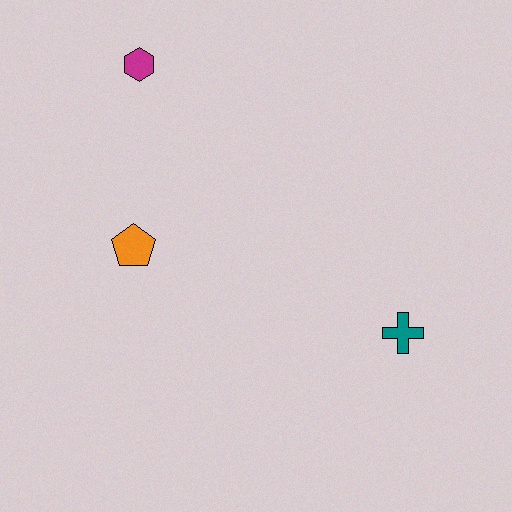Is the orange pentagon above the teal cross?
Yes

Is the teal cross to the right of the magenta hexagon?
Yes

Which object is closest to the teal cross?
The orange pentagon is closest to the teal cross.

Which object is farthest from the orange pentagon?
The teal cross is farthest from the orange pentagon.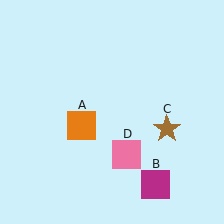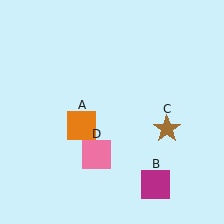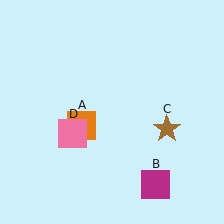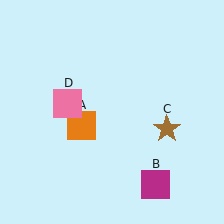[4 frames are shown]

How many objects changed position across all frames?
1 object changed position: pink square (object D).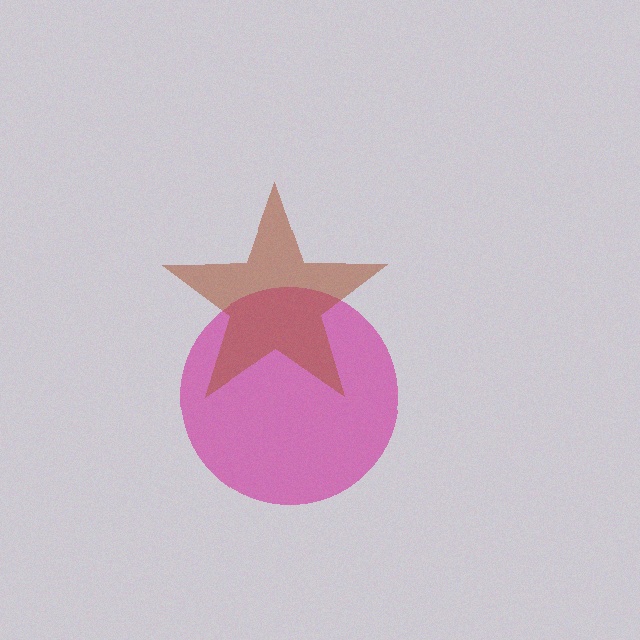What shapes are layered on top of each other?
The layered shapes are: a magenta circle, a brown star.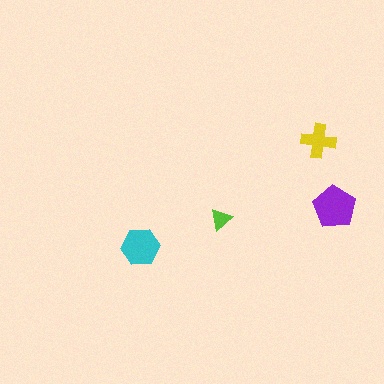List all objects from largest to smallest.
The purple pentagon, the cyan hexagon, the yellow cross, the lime triangle.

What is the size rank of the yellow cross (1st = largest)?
3rd.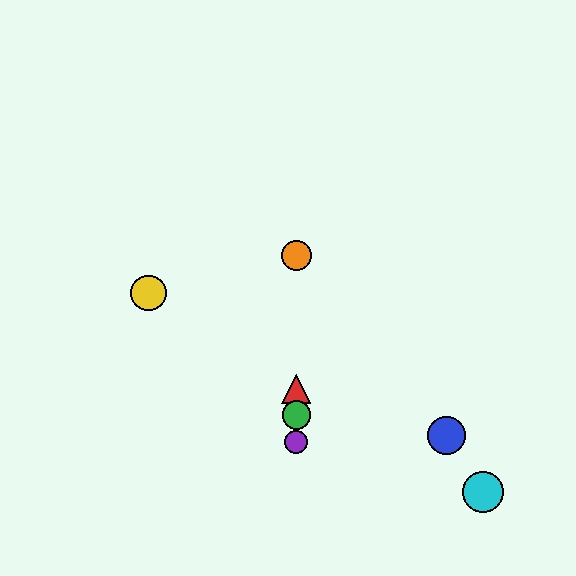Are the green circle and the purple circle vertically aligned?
Yes, both are at x≈296.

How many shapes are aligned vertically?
4 shapes (the red triangle, the green circle, the purple circle, the orange circle) are aligned vertically.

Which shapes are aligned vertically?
The red triangle, the green circle, the purple circle, the orange circle are aligned vertically.